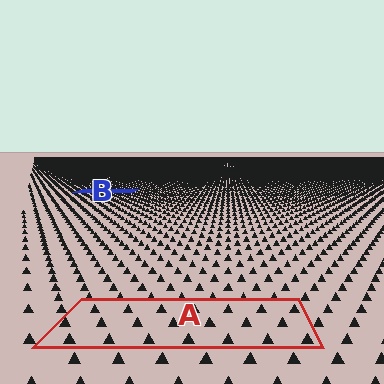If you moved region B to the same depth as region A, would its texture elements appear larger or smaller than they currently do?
They would appear larger. At a closer depth, the same texture elements are projected at a bigger on-screen size.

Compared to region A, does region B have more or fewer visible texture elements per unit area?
Region B has more texture elements per unit area — they are packed more densely because it is farther away.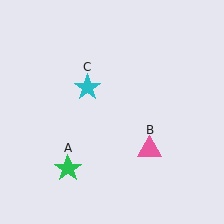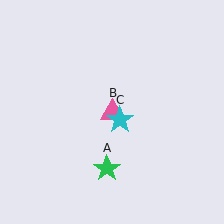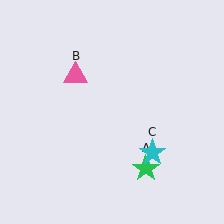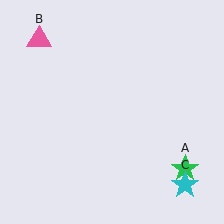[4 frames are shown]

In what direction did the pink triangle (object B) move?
The pink triangle (object B) moved up and to the left.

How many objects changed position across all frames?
3 objects changed position: green star (object A), pink triangle (object B), cyan star (object C).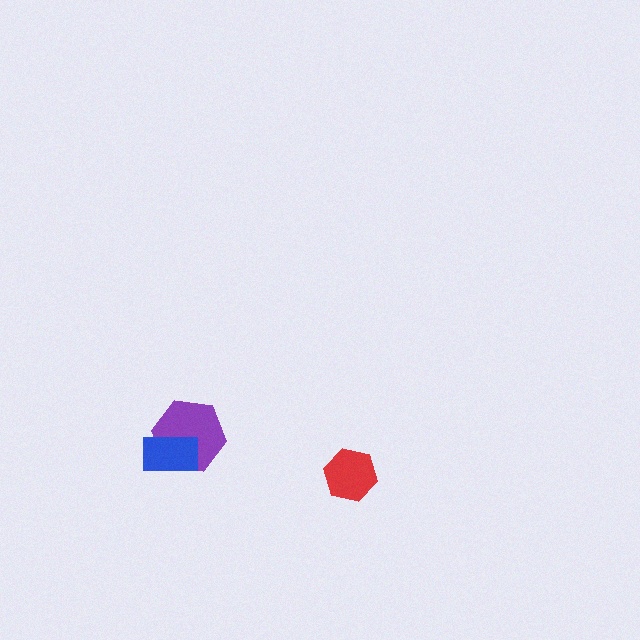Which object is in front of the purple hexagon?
The blue rectangle is in front of the purple hexagon.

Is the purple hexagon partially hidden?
Yes, it is partially covered by another shape.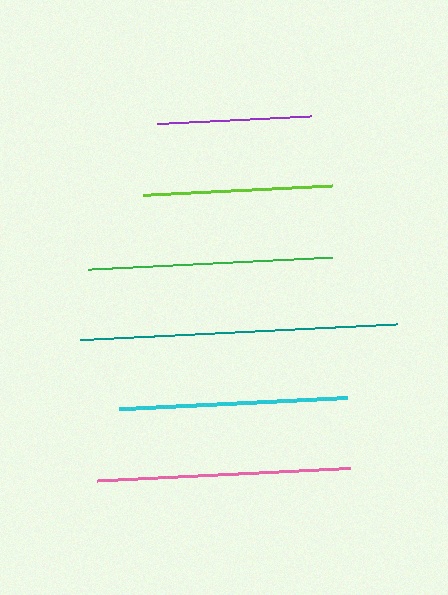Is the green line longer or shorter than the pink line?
The pink line is longer than the green line.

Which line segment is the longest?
The teal line is the longest at approximately 317 pixels.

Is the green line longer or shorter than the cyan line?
The green line is longer than the cyan line.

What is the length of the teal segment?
The teal segment is approximately 317 pixels long.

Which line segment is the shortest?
The purple line is the shortest at approximately 154 pixels.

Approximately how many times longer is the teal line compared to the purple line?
The teal line is approximately 2.1 times the length of the purple line.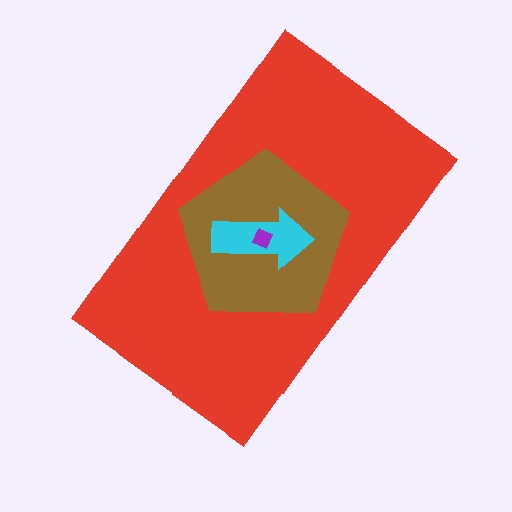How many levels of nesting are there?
4.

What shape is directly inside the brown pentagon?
The cyan arrow.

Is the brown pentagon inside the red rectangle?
Yes.